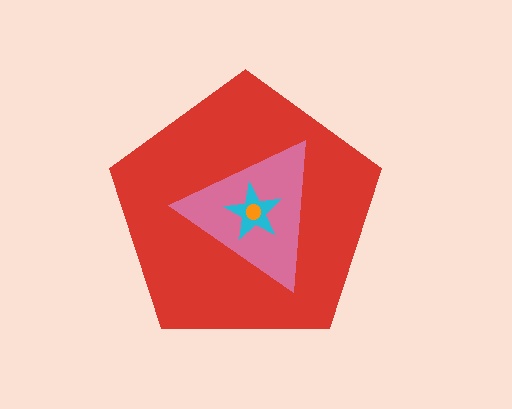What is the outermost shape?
The red pentagon.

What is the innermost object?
The orange circle.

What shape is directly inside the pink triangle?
The cyan star.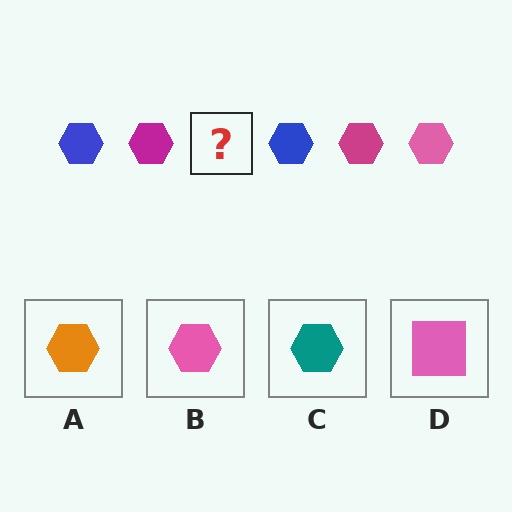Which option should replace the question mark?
Option B.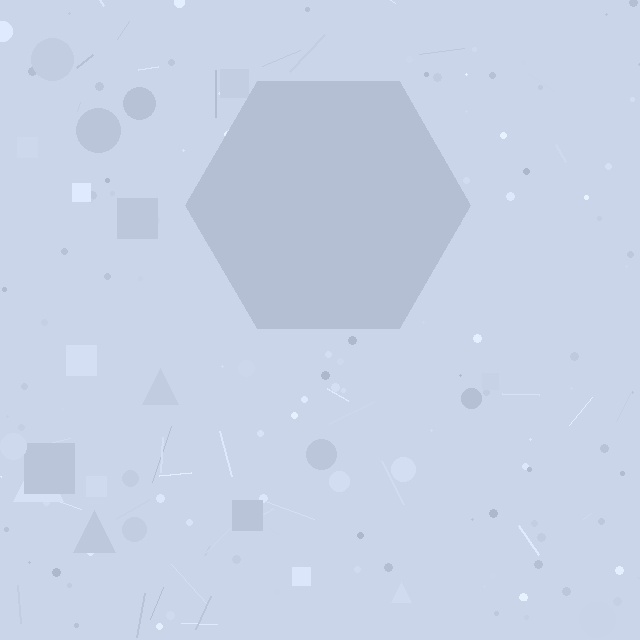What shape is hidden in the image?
A hexagon is hidden in the image.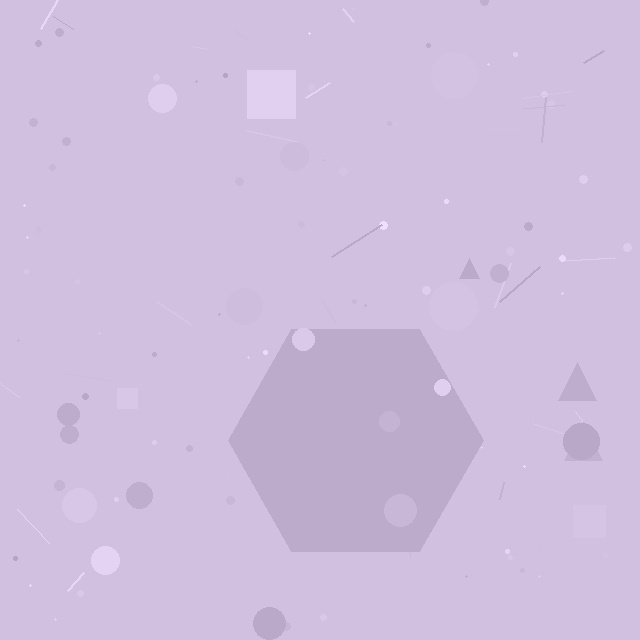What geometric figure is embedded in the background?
A hexagon is embedded in the background.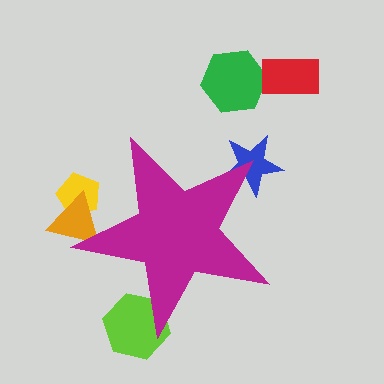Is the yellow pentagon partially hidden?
Yes, the yellow pentagon is partially hidden behind the magenta star.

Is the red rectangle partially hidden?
No, the red rectangle is fully visible.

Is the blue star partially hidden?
Yes, the blue star is partially hidden behind the magenta star.